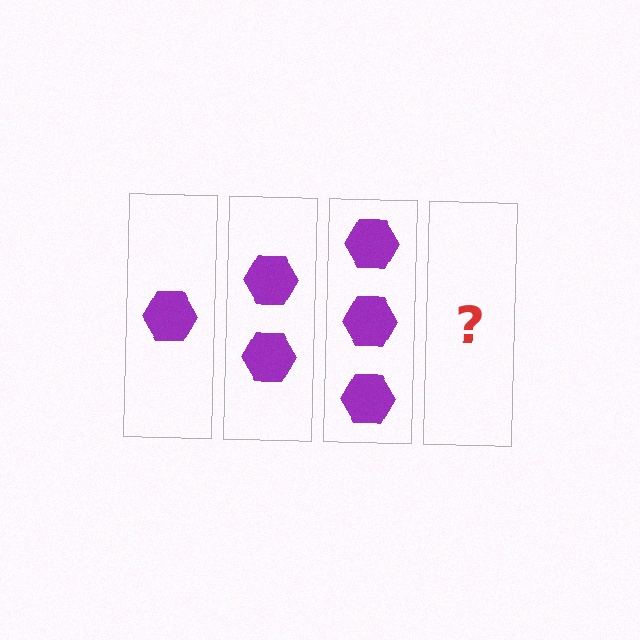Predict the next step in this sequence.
The next step is 4 hexagons.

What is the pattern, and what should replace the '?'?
The pattern is that each step adds one more hexagon. The '?' should be 4 hexagons.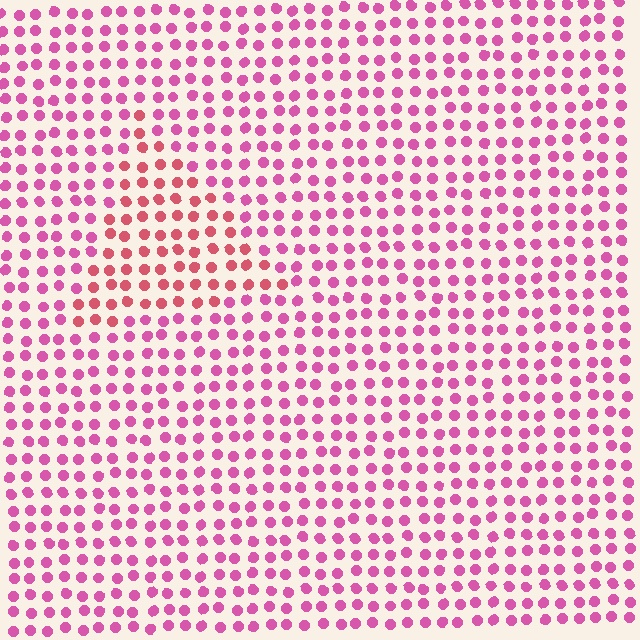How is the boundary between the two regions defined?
The boundary is defined purely by a slight shift in hue (about 29 degrees). Spacing, size, and orientation are identical on both sides.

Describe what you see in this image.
The image is filled with small pink elements in a uniform arrangement. A triangle-shaped region is visible where the elements are tinted to a slightly different hue, forming a subtle color boundary.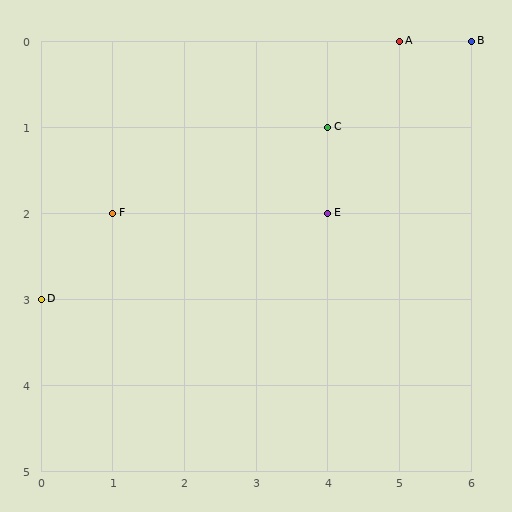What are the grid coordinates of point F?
Point F is at grid coordinates (1, 2).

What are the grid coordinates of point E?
Point E is at grid coordinates (4, 2).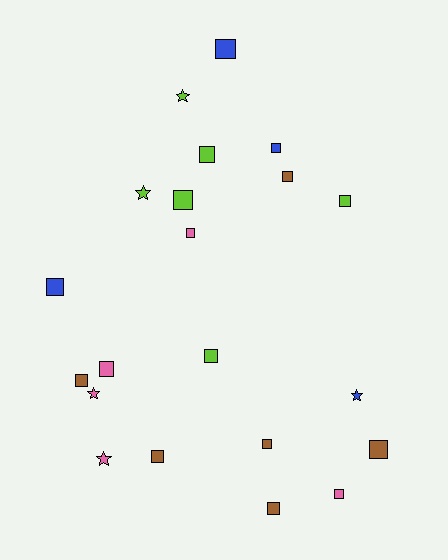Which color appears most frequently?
Brown, with 6 objects.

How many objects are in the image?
There are 21 objects.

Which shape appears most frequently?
Square, with 16 objects.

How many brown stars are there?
There are no brown stars.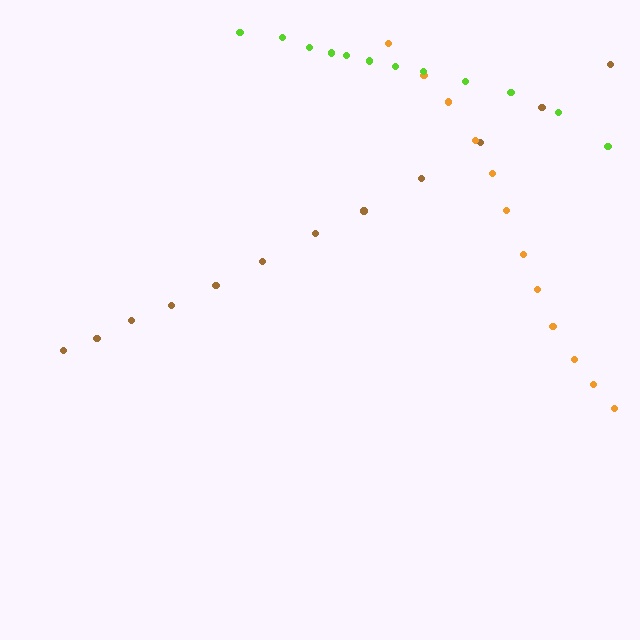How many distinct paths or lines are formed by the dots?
There are 3 distinct paths.